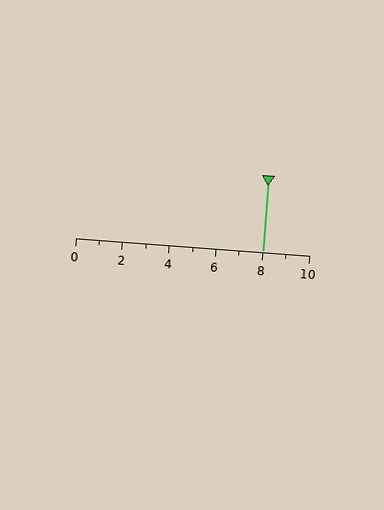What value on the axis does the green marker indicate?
The marker indicates approximately 8.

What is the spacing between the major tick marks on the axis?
The major ticks are spaced 2 apart.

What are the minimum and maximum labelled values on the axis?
The axis runs from 0 to 10.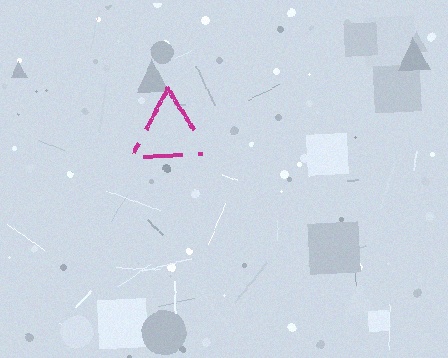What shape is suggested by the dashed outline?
The dashed outline suggests a triangle.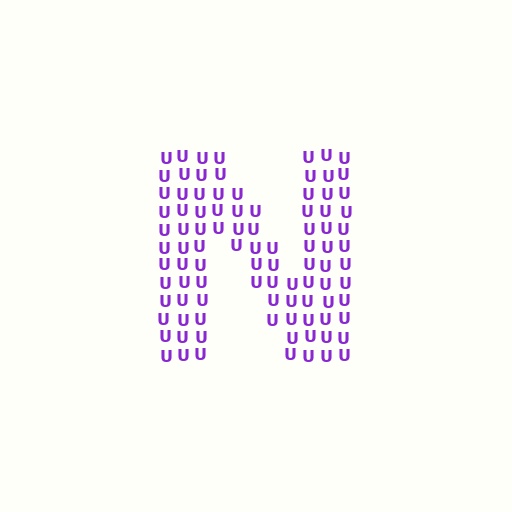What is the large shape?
The large shape is the letter N.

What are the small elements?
The small elements are letter U's.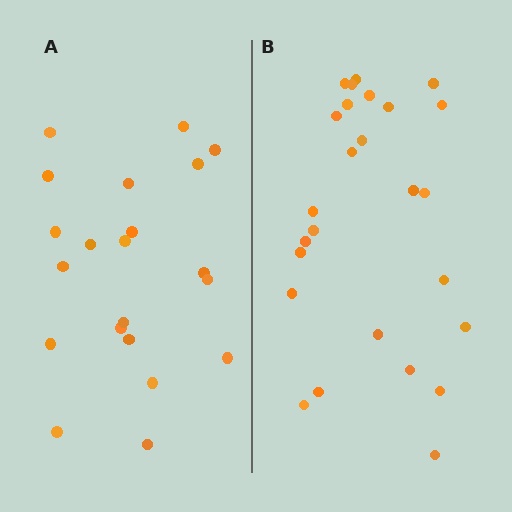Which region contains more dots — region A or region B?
Region B (the right region) has more dots.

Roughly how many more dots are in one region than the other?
Region B has about 5 more dots than region A.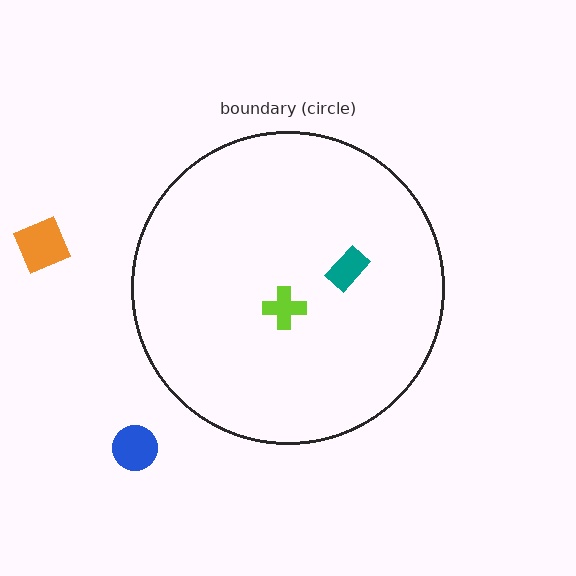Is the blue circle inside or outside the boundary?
Outside.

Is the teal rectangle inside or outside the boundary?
Inside.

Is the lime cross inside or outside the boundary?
Inside.